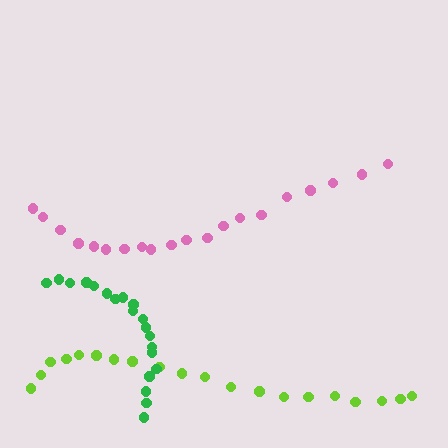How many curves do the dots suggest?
There are 3 distinct paths.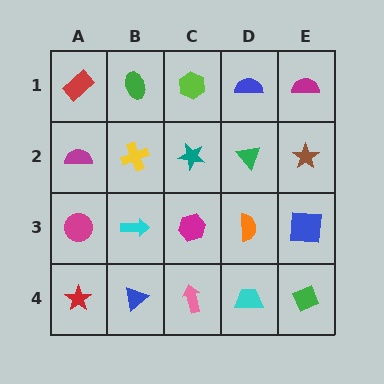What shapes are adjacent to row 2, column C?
A lime hexagon (row 1, column C), a magenta hexagon (row 3, column C), a yellow cross (row 2, column B), a green triangle (row 2, column D).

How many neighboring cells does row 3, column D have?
4.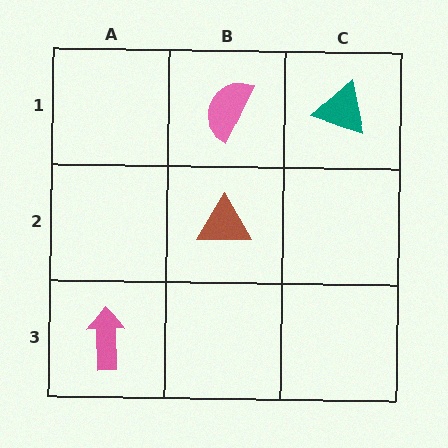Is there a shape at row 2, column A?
No, that cell is empty.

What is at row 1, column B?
A pink semicircle.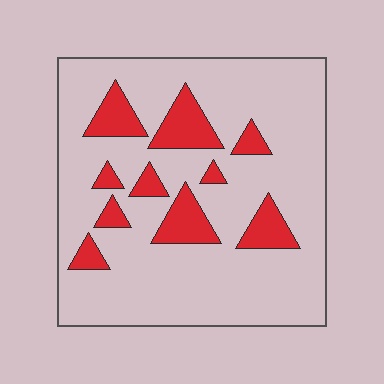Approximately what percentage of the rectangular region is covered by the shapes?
Approximately 20%.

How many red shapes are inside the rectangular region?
10.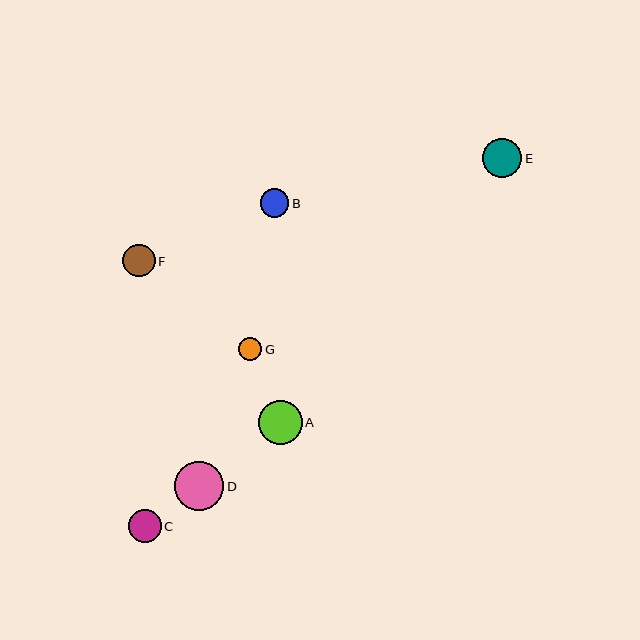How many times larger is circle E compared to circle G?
Circle E is approximately 1.7 times the size of circle G.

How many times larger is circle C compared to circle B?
Circle C is approximately 1.2 times the size of circle B.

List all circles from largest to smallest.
From largest to smallest: D, A, E, C, F, B, G.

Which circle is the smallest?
Circle G is the smallest with a size of approximately 23 pixels.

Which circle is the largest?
Circle D is the largest with a size of approximately 49 pixels.